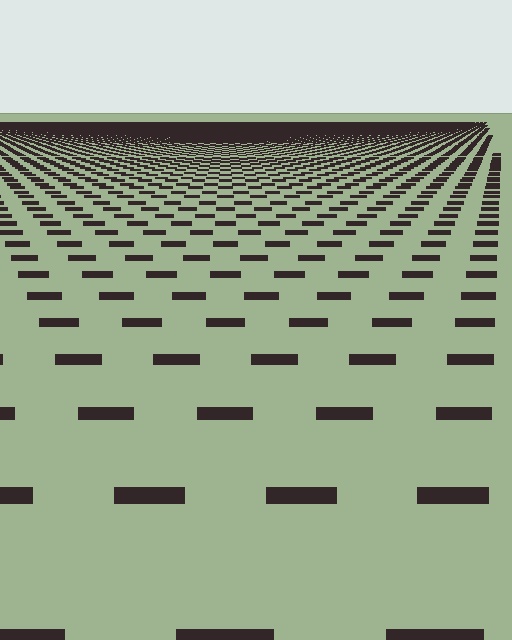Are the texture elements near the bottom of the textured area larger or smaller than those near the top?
Larger. Near the bottom, elements are closer to the viewer and appear at a bigger on-screen size.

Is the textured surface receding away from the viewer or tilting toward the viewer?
The surface is receding away from the viewer. Texture elements get smaller and denser toward the top.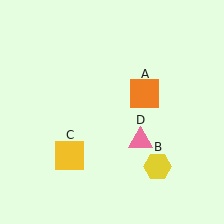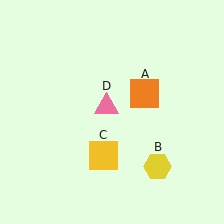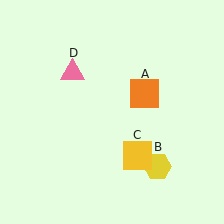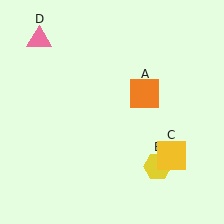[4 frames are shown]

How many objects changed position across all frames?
2 objects changed position: yellow square (object C), pink triangle (object D).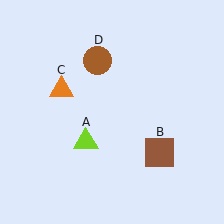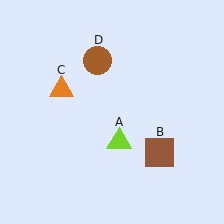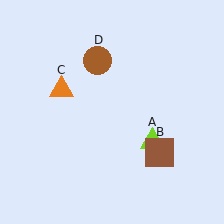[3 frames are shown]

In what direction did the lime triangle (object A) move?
The lime triangle (object A) moved right.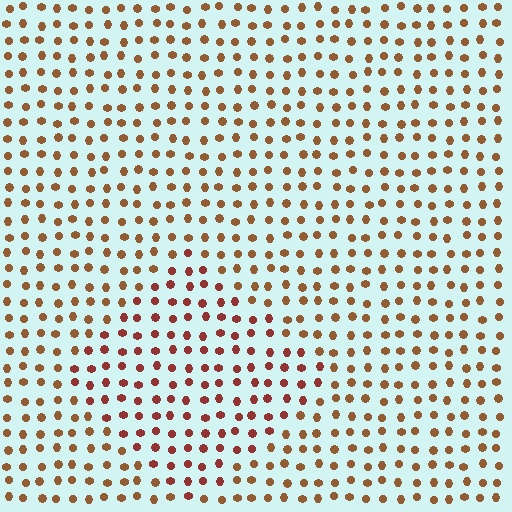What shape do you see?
I see a diamond.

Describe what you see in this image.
The image is filled with small brown elements in a uniform arrangement. A diamond-shaped region is visible where the elements are tinted to a slightly different hue, forming a subtle color boundary.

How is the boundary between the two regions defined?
The boundary is defined purely by a slight shift in hue (about 26 degrees). Spacing, size, and orientation are identical on both sides.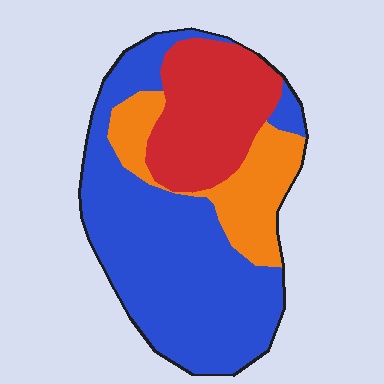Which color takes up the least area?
Orange, at roughly 20%.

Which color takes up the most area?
Blue, at roughly 55%.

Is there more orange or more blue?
Blue.